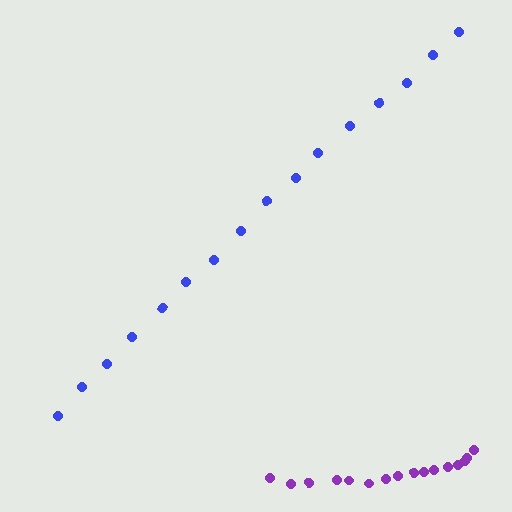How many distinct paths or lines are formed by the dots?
There are 2 distinct paths.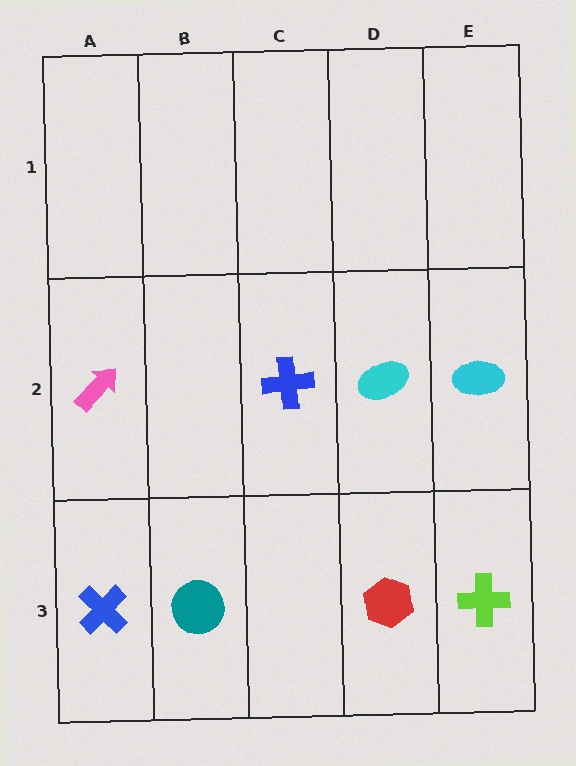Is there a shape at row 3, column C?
No, that cell is empty.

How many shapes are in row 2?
4 shapes.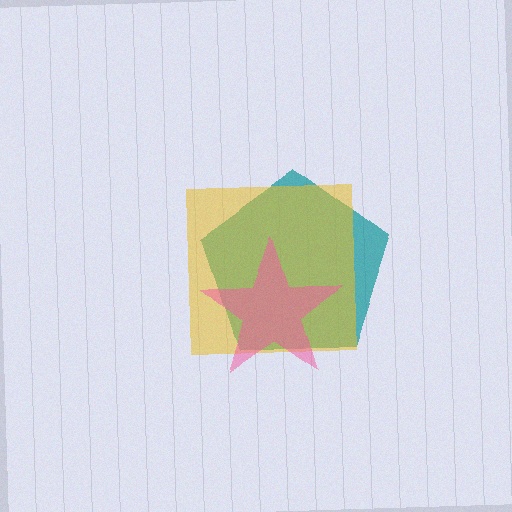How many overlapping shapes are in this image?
There are 3 overlapping shapes in the image.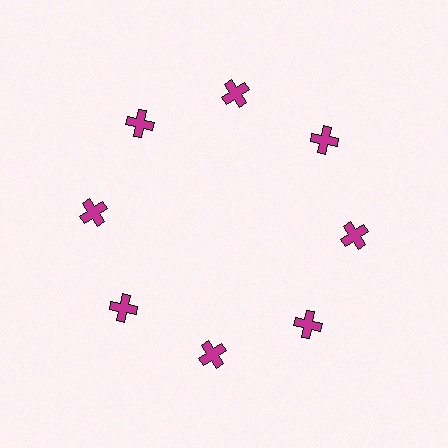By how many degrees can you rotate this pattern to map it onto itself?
The pattern maps onto itself every 45 degrees of rotation.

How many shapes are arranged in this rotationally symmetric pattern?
There are 8 shapes, arranged in 8 groups of 1.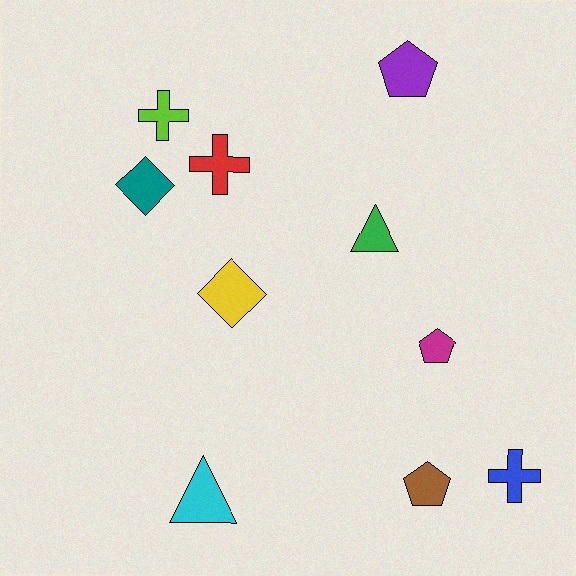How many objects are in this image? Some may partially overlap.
There are 10 objects.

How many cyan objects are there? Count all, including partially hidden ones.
There is 1 cyan object.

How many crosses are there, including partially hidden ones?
There are 3 crosses.